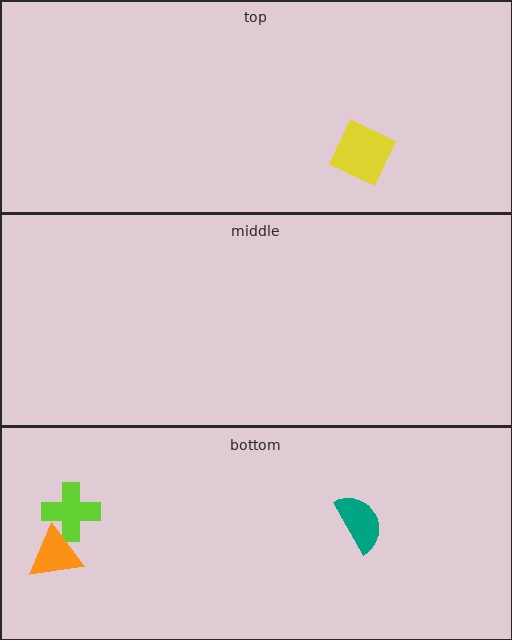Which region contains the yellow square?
The top region.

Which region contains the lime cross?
The bottom region.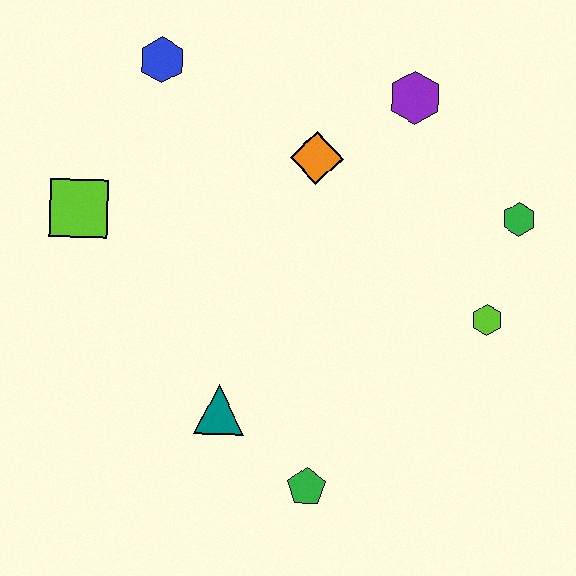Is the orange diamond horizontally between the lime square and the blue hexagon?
No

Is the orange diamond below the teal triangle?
No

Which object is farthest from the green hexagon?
The lime square is farthest from the green hexagon.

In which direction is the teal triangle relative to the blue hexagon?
The teal triangle is below the blue hexagon.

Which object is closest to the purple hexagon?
The orange diamond is closest to the purple hexagon.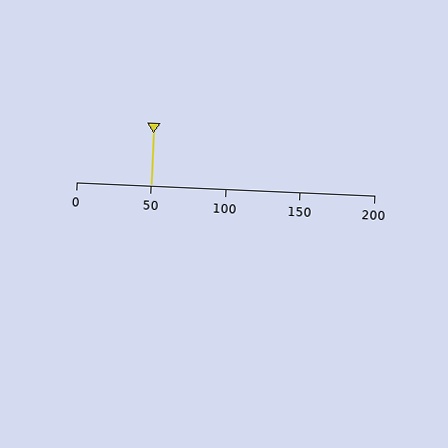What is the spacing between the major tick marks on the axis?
The major ticks are spaced 50 apart.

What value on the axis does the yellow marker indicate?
The marker indicates approximately 50.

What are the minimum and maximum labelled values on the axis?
The axis runs from 0 to 200.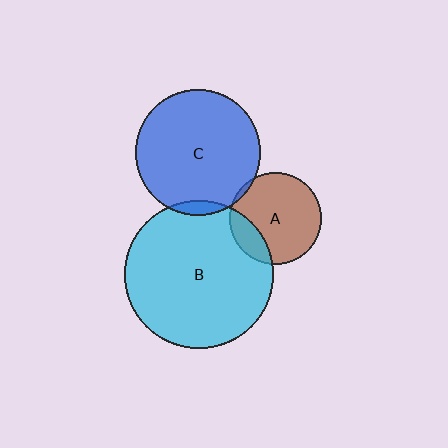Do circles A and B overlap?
Yes.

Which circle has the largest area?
Circle B (cyan).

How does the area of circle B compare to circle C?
Approximately 1.4 times.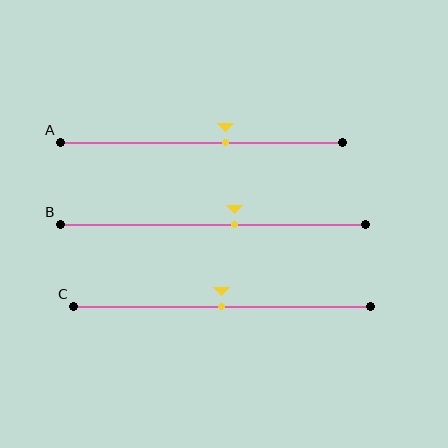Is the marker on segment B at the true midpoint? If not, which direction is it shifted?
No, the marker on segment B is shifted to the right by about 7% of the segment length.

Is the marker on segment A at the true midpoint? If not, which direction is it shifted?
No, the marker on segment A is shifted to the right by about 9% of the segment length.